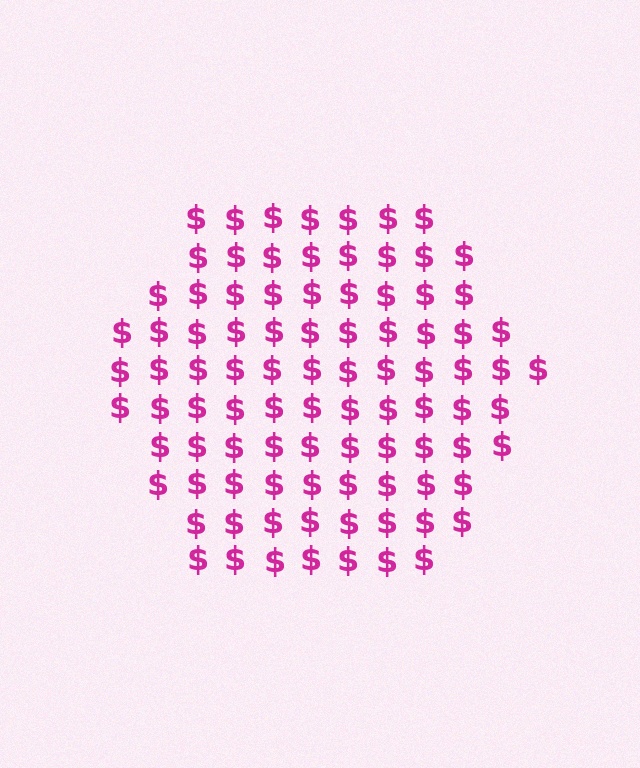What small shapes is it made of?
It is made of small dollar signs.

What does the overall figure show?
The overall figure shows a hexagon.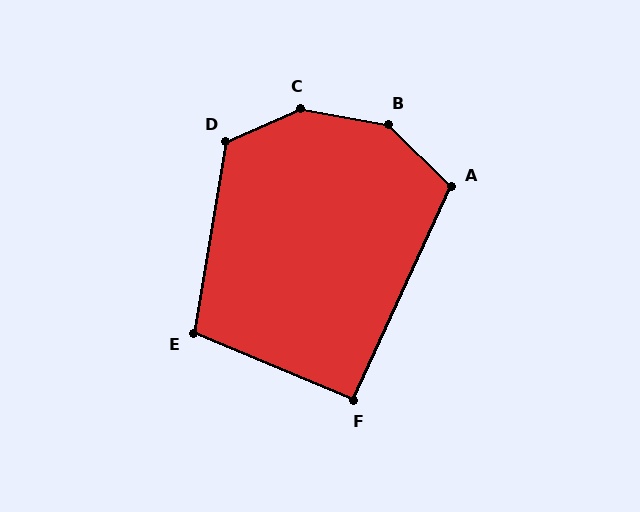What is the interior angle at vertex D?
Approximately 123 degrees (obtuse).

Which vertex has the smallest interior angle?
F, at approximately 92 degrees.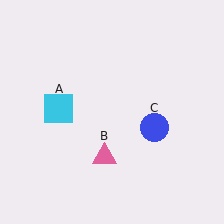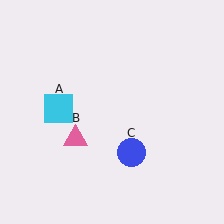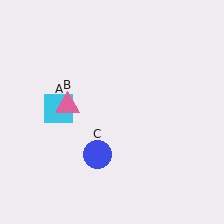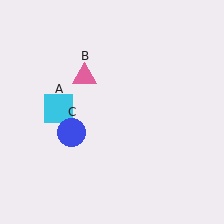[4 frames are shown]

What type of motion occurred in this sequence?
The pink triangle (object B), blue circle (object C) rotated clockwise around the center of the scene.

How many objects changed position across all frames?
2 objects changed position: pink triangle (object B), blue circle (object C).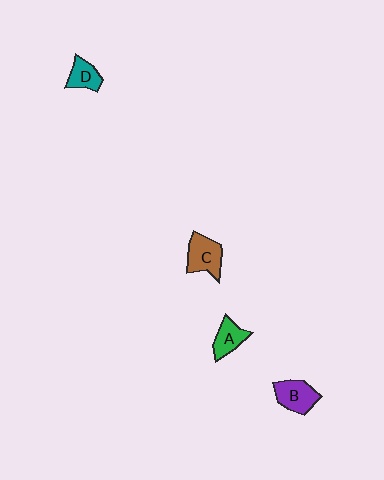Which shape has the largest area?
Shape C (brown).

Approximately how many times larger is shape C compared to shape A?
Approximately 1.4 times.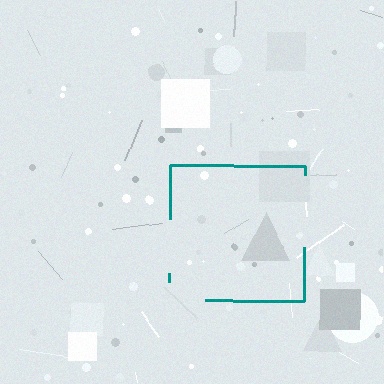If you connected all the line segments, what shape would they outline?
They would outline a square.